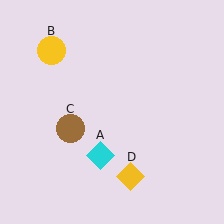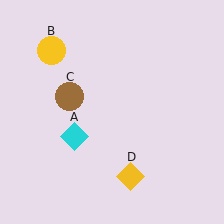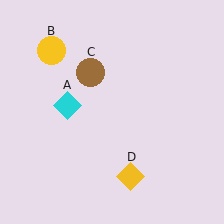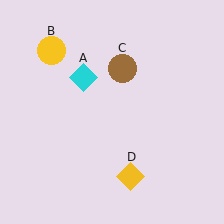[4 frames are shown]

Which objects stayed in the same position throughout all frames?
Yellow circle (object B) and yellow diamond (object D) remained stationary.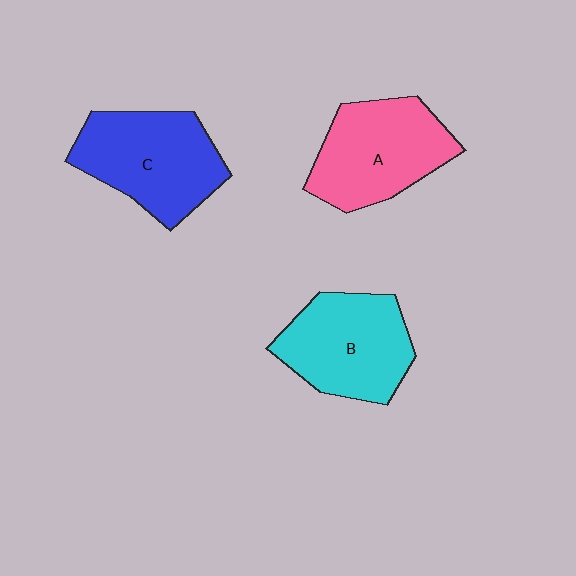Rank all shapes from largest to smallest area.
From largest to smallest: C (blue), A (pink), B (cyan).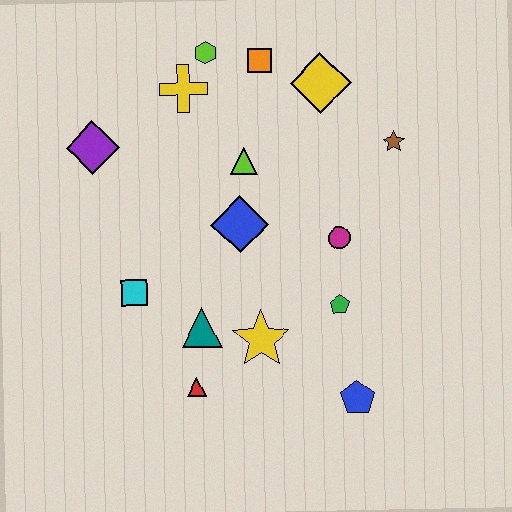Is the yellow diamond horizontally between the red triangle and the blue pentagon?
Yes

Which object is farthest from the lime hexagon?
The blue pentagon is farthest from the lime hexagon.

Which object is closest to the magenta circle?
The green pentagon is closest to the magenta circle.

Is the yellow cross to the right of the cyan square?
Yes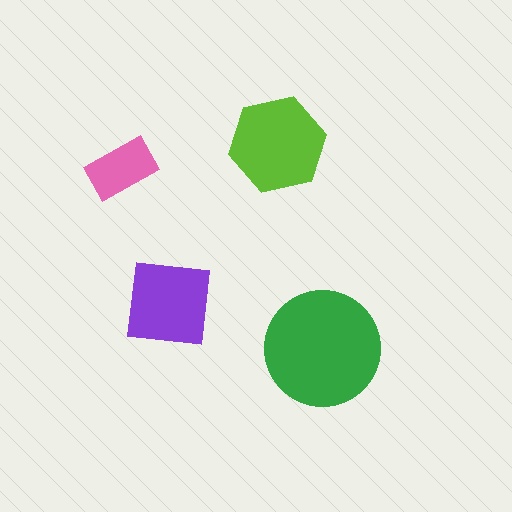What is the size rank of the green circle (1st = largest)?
1st.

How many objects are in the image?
There are 4 objects in the image.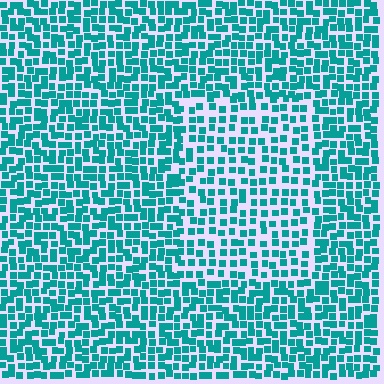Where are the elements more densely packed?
The elements are more densely packed outside the rectangle boundary.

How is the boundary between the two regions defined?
The boundary is defined by a change in element density (approximately 1.6x ratio). All elements are the same color, size, and shape.